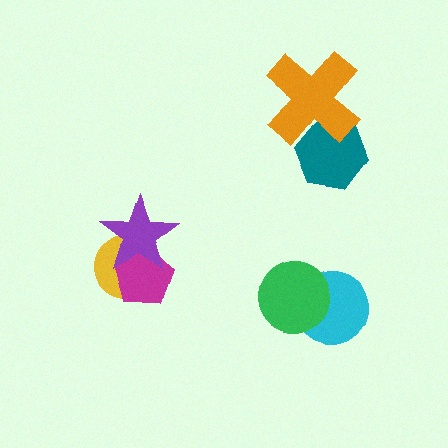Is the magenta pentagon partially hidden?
Yes, it is partially covered by another shape.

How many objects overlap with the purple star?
2 objects overlap with the purple star.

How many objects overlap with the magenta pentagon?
2 objects overlap with the magenta pentagon.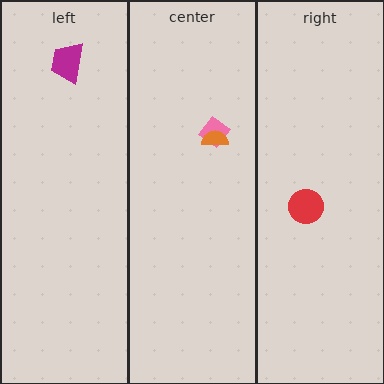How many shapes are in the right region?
1.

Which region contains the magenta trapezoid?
The left region.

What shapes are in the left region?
The magenta trapezoid.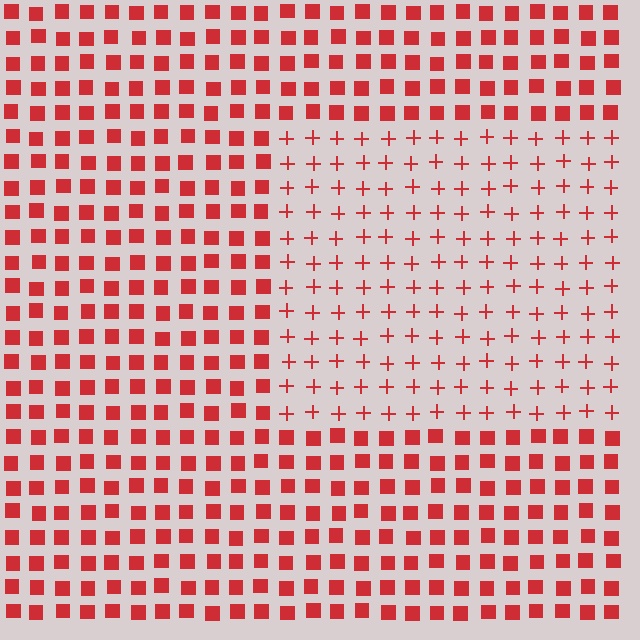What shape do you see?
I see a rectangle.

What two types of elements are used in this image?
The image uses plus signs inside the rectangle region and squares outside it.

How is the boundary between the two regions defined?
The boundary is defined by a change in element shape: plus signs inside vs. squares outside. All elements share the same color and spacing.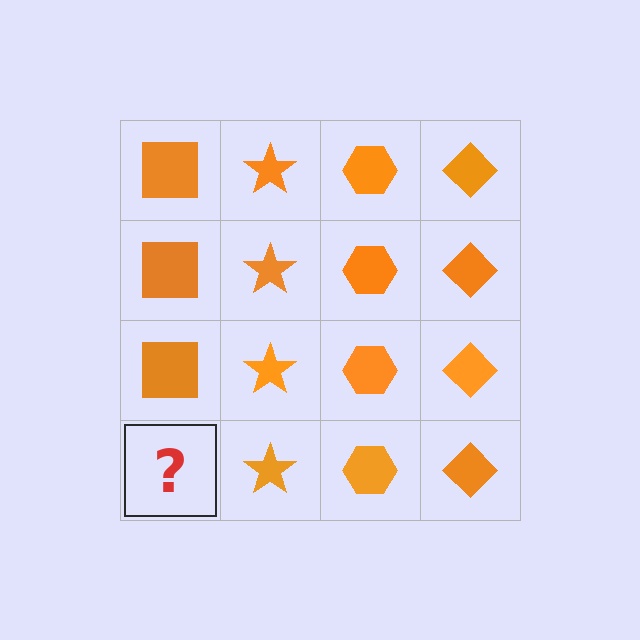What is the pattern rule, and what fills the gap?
The rule is that each column has a consistent shape. The gap should be filled with an orange square.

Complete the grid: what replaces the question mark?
The question mark should be replaced with an orange square.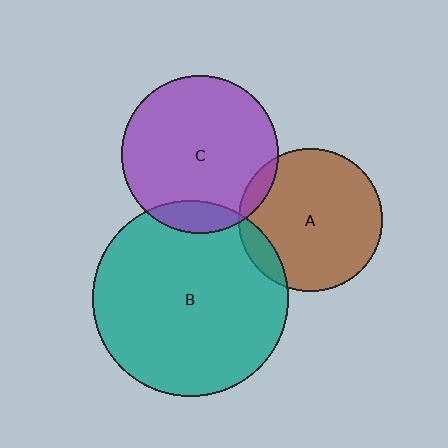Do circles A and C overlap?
Yes.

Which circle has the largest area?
Circle B (teal).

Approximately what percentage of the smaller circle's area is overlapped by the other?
Approximately 5%.